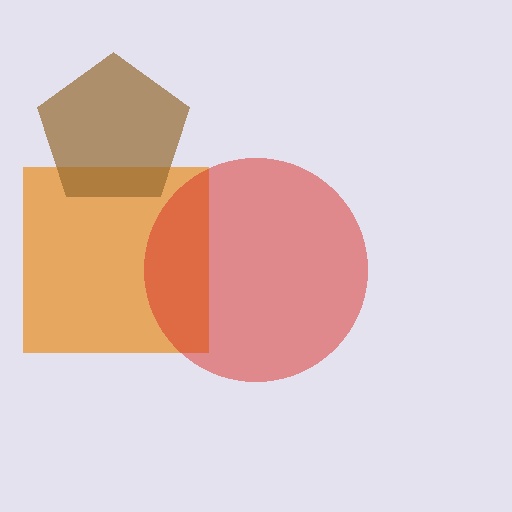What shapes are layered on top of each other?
The layered shapes are: an orange square, a red circle, a brown pentagon.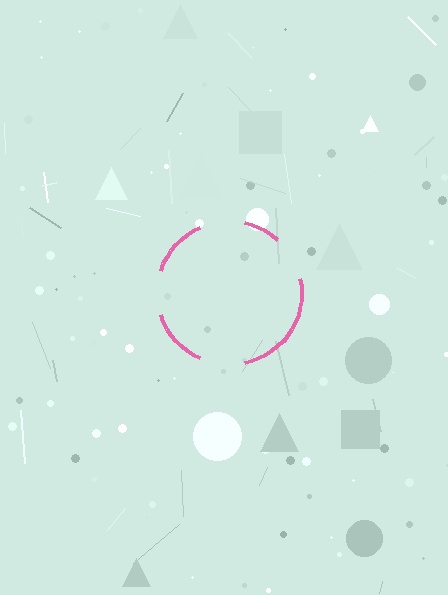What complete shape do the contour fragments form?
The contour fragments form a circle.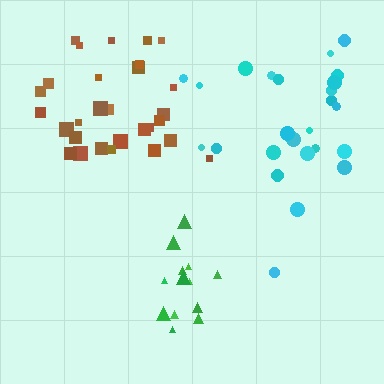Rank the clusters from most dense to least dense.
brown, green, cyan.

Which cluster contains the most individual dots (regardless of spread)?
Brown (29).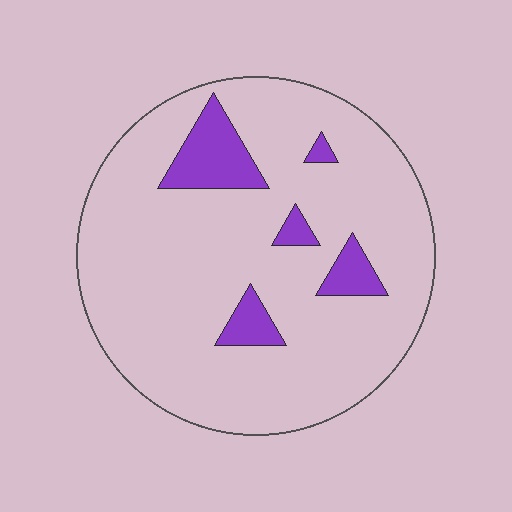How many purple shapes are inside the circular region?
5.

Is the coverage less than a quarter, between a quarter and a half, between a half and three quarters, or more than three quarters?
Less than a quarter.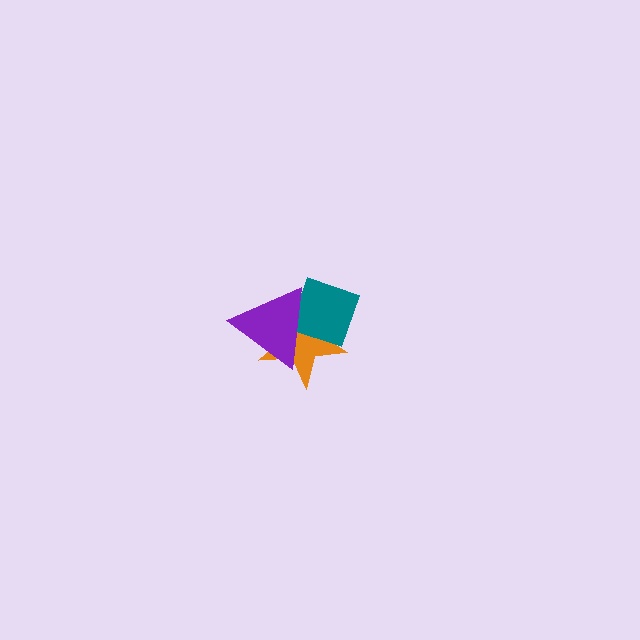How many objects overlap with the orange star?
2 objects overlap with the orange star.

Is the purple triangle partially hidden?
No, no other shape covers it.